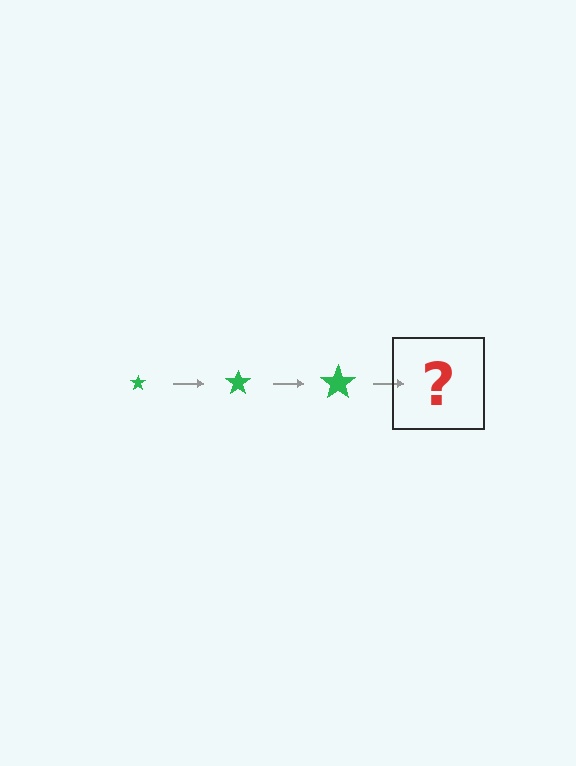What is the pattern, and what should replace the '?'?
The pattern is that the star gets progressively larger each step. The '?' should be a green star, larger than the previous one.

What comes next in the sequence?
The next element should be a green star, larger than the previous one.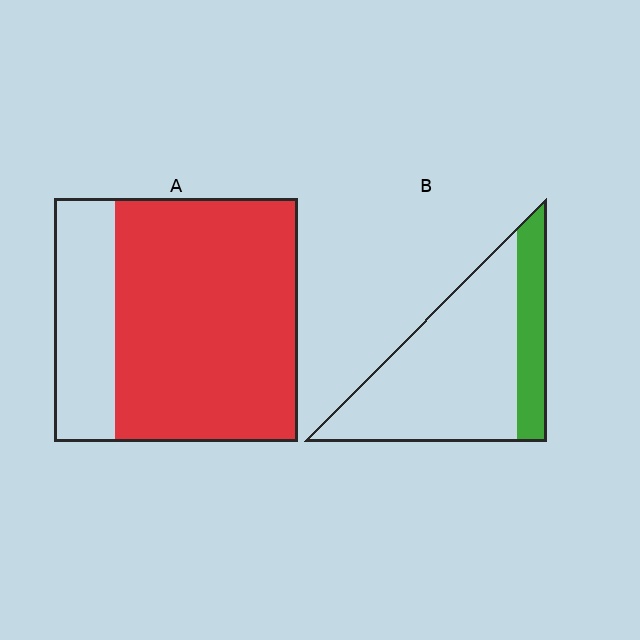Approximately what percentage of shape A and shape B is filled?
A is approximately 75% and B is approximately 25%.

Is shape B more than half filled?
No.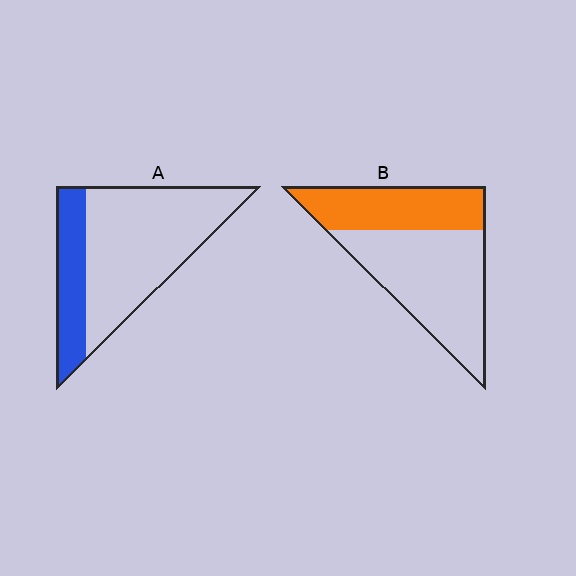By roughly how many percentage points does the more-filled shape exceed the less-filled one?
By roughly 10 percentage points (B over A).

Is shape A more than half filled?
No.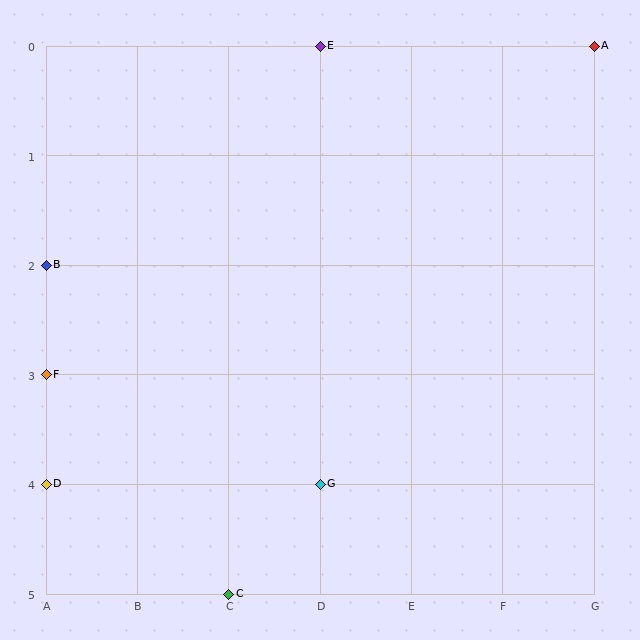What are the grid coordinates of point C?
Point C is at grid coordinates (C, 5).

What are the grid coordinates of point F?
Point F is at grid coordinates (A, 3).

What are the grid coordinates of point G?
Point G is at grid coordinates (D, 4).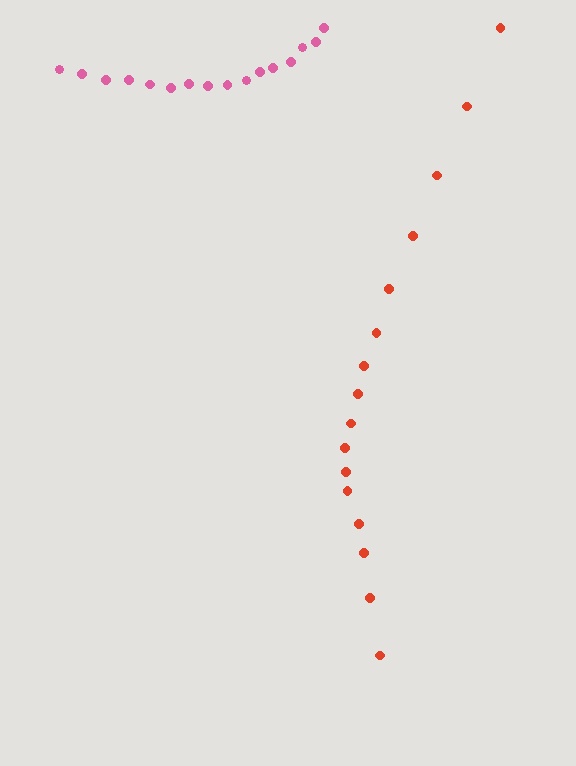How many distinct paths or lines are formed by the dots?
There are 2 distinct paths.